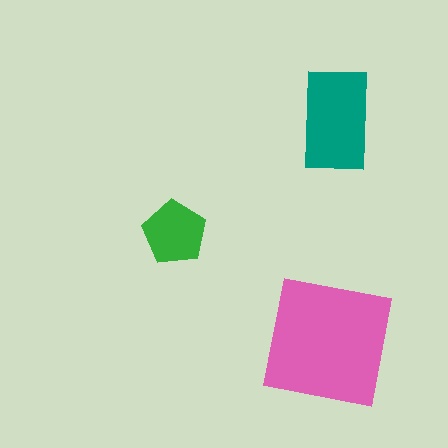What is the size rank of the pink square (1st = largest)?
1st.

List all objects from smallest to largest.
The green pentagon, the teal rectangle, the pink square.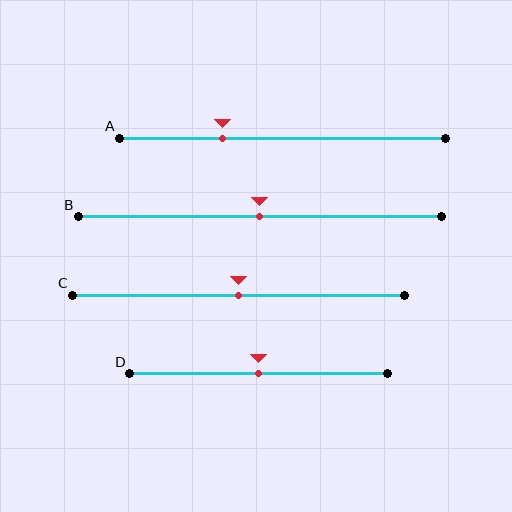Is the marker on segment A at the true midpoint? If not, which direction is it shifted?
No, the marker on segment A is shifted to the left by about 18% of the segment length.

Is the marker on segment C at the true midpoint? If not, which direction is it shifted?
Yes, the marker on segment C is at the true midpoint.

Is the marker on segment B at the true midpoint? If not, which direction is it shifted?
Yes, the marker on segment B is at the true midpoint.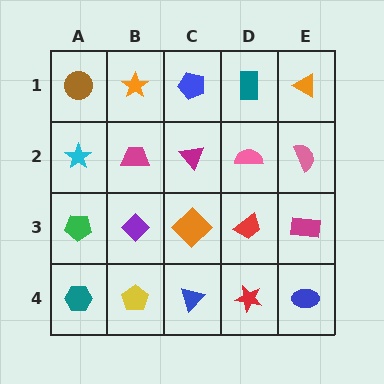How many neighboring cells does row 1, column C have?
3.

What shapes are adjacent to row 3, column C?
A magenta triangle (row 2, column C), a blue triangle (row 4, column C), a purple diamond (row 3, column B), a red trapezoid (row 3, column D).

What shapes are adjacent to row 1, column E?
A pink semicircle (row 2, column E), a teal rectangle (row 1, column D).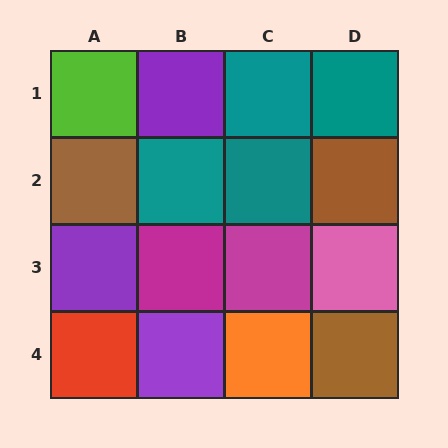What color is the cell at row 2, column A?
Brown.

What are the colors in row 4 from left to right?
Red, purple, orange, brown.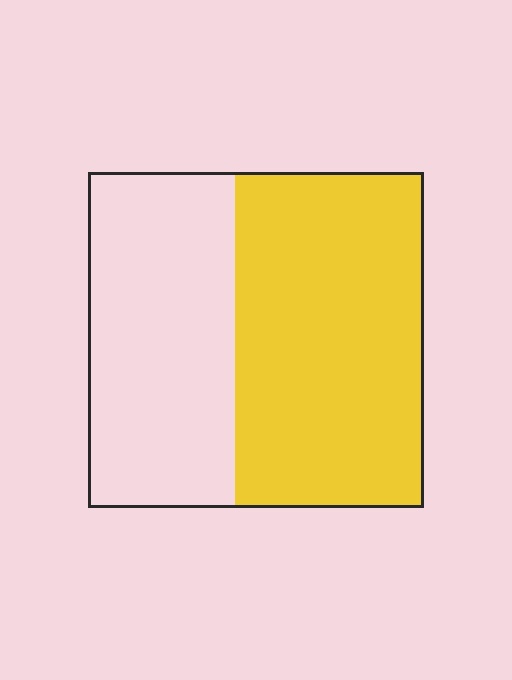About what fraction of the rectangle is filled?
About three fifths (3/5).